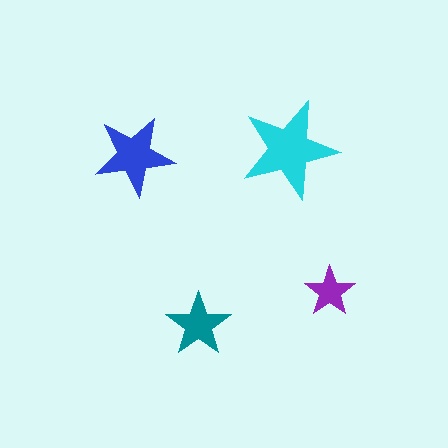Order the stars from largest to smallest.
the cyan one, the blue one, the teal one, the purple one.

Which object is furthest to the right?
The purple star is rightmost.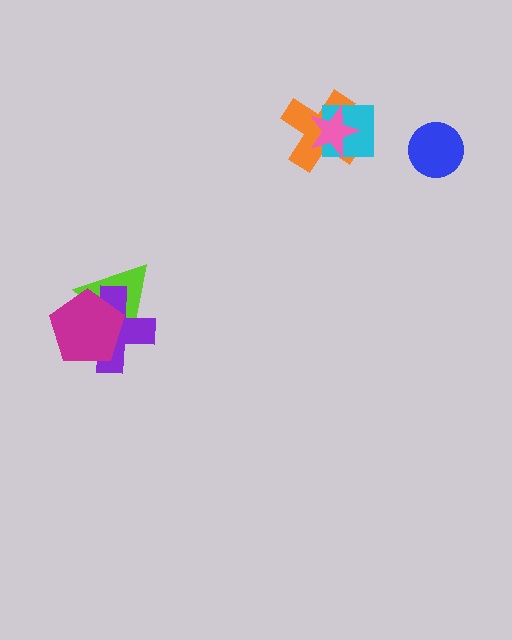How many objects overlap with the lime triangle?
2 objects overlap with the lime triangle.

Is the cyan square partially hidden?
Yes, it is partially covered by another shape.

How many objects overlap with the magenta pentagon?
2 objects overlap with the magenta pentagon.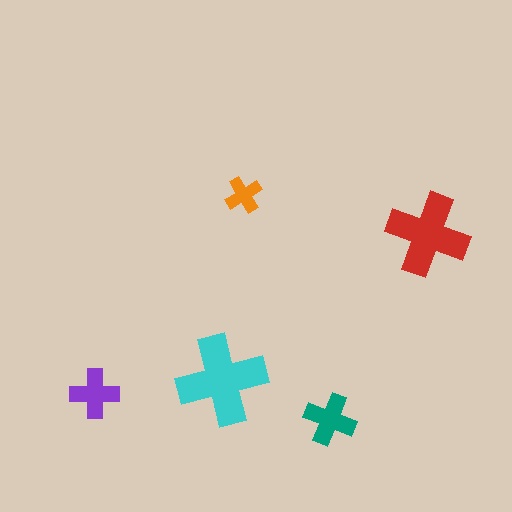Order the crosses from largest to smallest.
the cyan one, the red one, the teal one, the purple one, the orange one.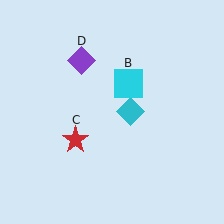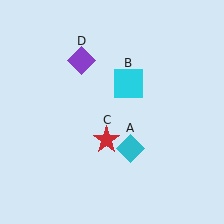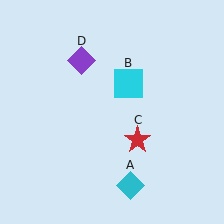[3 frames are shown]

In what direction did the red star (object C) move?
The red star (object C) moved right.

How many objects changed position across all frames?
2 objects changed position: cyan diamond (object A), red star (object C).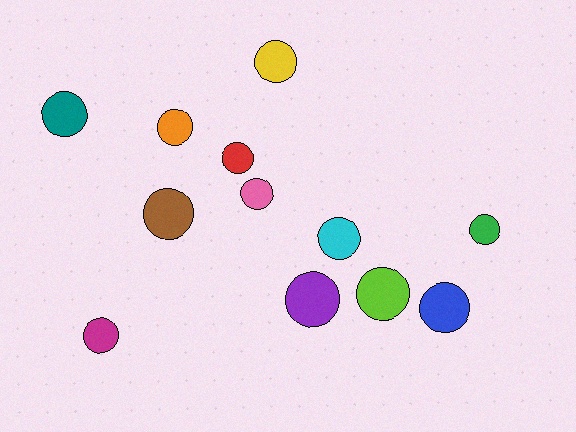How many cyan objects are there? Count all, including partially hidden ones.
There is 1 cyan object.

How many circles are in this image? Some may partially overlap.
There are 12 circles.